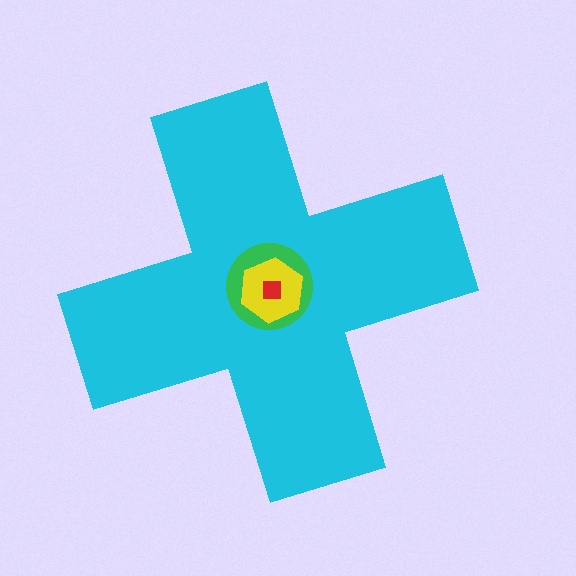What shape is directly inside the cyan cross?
The green circle.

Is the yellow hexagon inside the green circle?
Yes.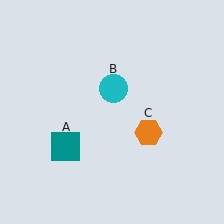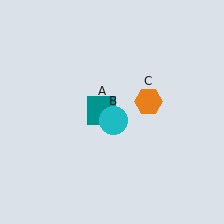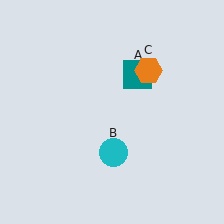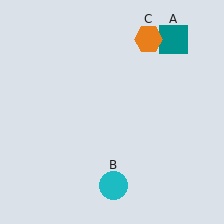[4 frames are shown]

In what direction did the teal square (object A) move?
The teal square (object A) moved up and to the right.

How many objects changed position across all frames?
3 objects changed position: teal square (object A), cyan circle (object B), orange hexagon (object C).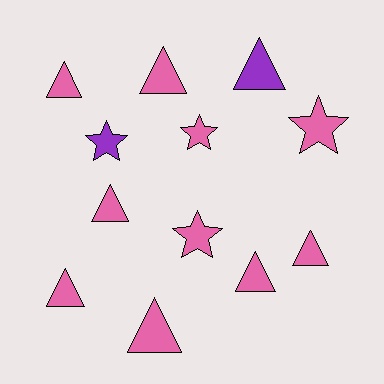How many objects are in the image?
There are 12 objects.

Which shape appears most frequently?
Triangle, with 8 objects.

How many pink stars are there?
There are 3 pink stars.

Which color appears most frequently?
Pink, with 10 objects.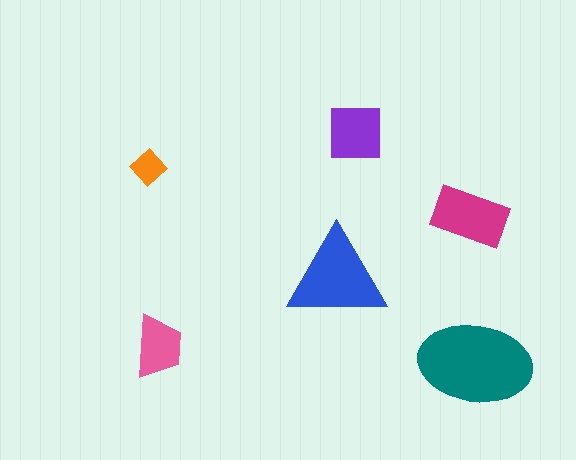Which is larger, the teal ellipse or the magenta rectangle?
The teal ellipse.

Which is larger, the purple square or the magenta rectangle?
The magenta rectangle.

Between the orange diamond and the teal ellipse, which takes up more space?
The teal ellipse.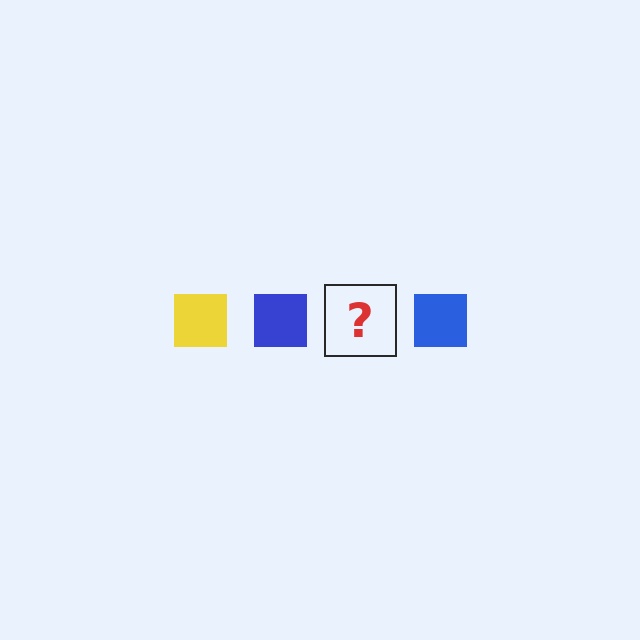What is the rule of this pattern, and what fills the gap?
The rule is that the pattern cycles through yellow, blue squares. The gap should be filled with a yellow square.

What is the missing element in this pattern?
The missing element is a yellow square.